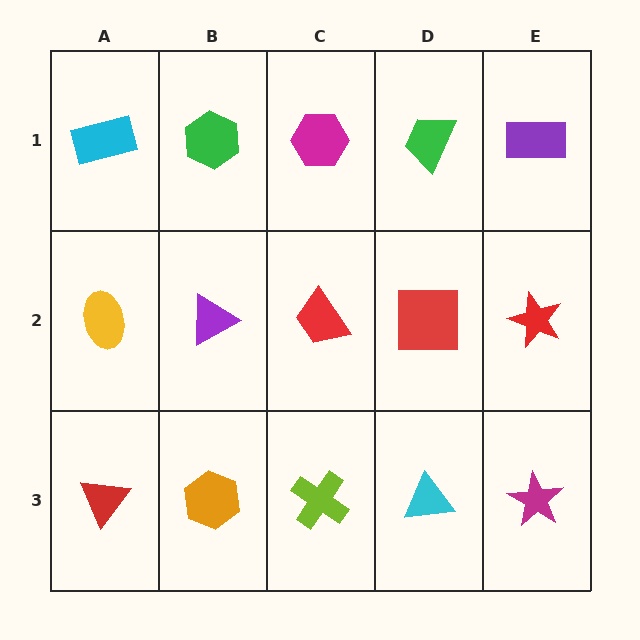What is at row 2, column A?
A yellow ellipse.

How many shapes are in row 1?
5 shapes.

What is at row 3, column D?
A cyan triangle.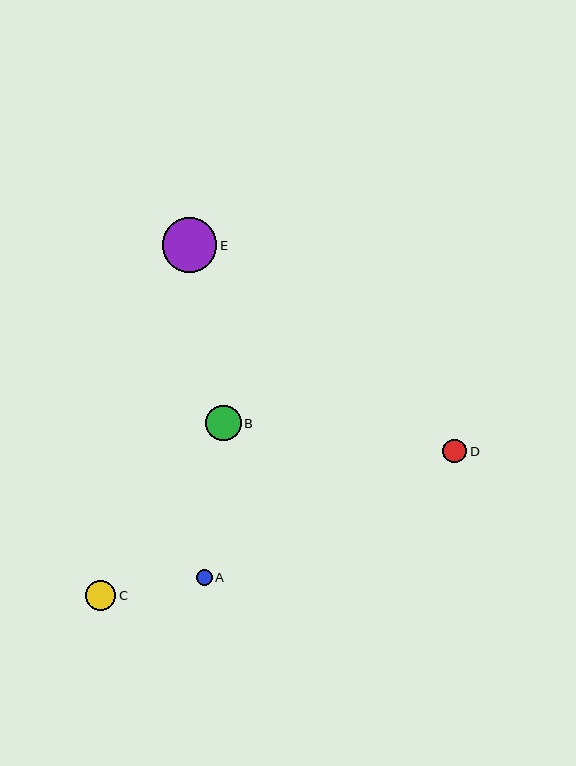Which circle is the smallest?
Circle A is the smallest with a size of approximately 16 pixels.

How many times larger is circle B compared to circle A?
Circle B is approximately 2.2 times the size of circle A.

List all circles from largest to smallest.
From largest to smallest: E, B, C, D, A.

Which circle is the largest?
Circle E is the largest with a size of approximately 54 pixels.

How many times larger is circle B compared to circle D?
Circle B is approximately 1.5 times the size of circle D.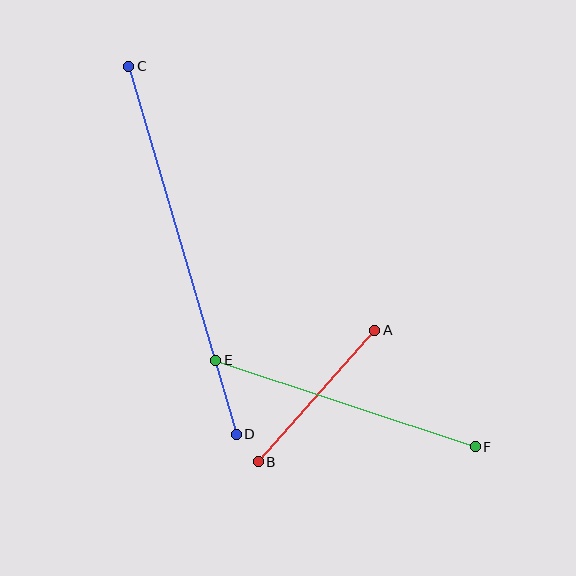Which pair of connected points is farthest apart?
Points C and D are farthest apart.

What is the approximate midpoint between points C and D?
The midpoint is at approximately (183, 250) pixels.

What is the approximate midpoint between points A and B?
The midpoint is at approximately (316, 396) pixels.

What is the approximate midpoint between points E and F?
The midpoint is at approximately (346, 403) pixels.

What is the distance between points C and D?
The distance is approximately 383 pixels.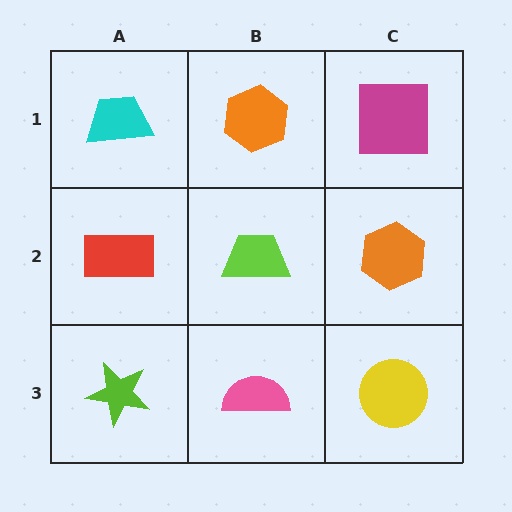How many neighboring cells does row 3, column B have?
3.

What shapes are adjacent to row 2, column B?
An orange hexagon (row 1, column B), a pink semicircle (row 3, column B), a red rectangle (row 2, column A), an orange hexagon (row 2, column C).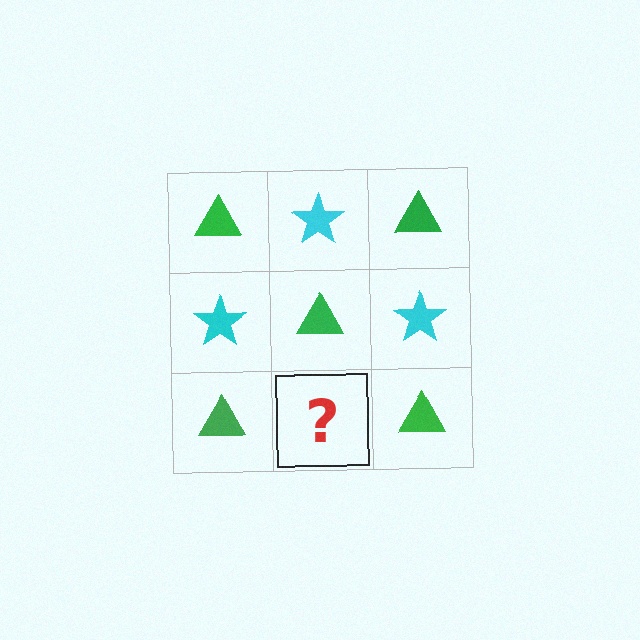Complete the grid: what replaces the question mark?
The question mark should be replaced with a cyan star.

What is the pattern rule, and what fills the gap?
The rule is that it alternates green triangle and cyan star in a checkerboard pattern. The gap should be filled with a cyan star.